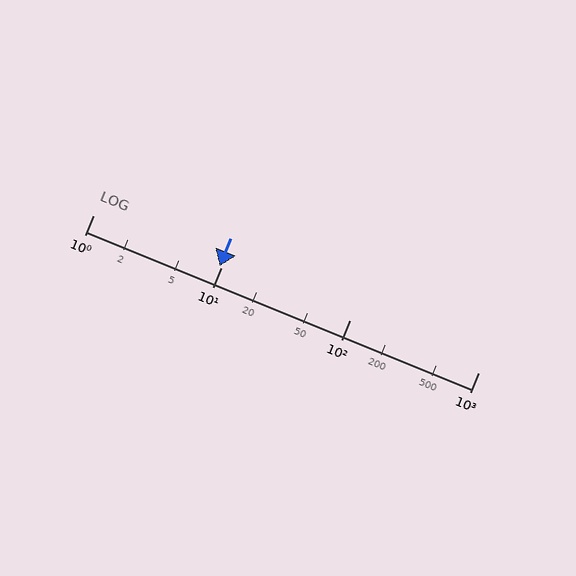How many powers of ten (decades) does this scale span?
The scale spans 3 decades, from 1 to 1000.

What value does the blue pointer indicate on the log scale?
The pointer indicates approximately 9.6.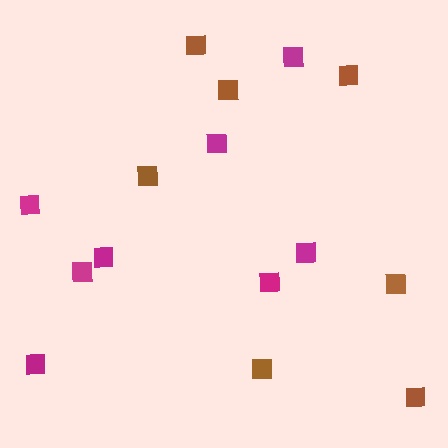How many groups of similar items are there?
There are 2 groups: one group of brown squares (7) and one group of magenta squares (8).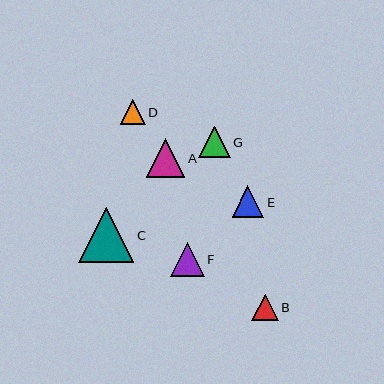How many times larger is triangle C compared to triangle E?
Triangle C is approximately 1.7 times the size of triangle E.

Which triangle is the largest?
Triangle C is the largest with a size of approximately 55 pixels.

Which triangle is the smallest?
Triangle D is the smallest with a size of approximately 25 pixels.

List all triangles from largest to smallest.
From largest to smallest: C, A, F, E, G, B, D.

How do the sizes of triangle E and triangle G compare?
Triangle E and triangle G are approximately the same size.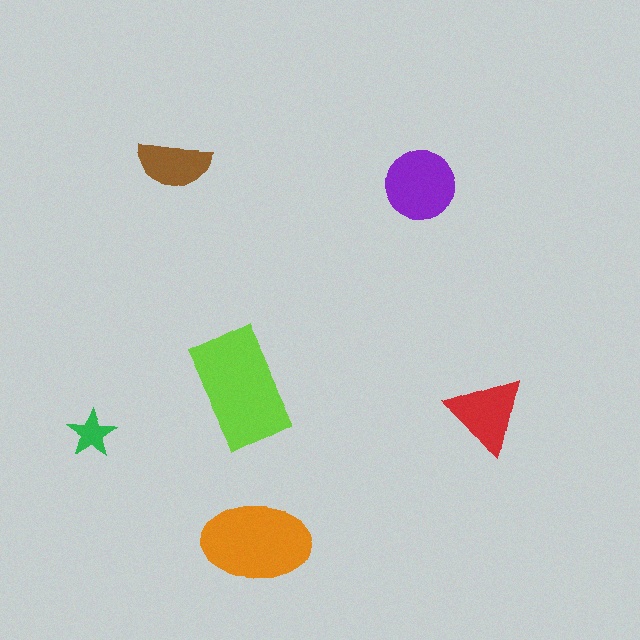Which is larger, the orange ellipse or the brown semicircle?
The orange ellipse.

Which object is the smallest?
The green star.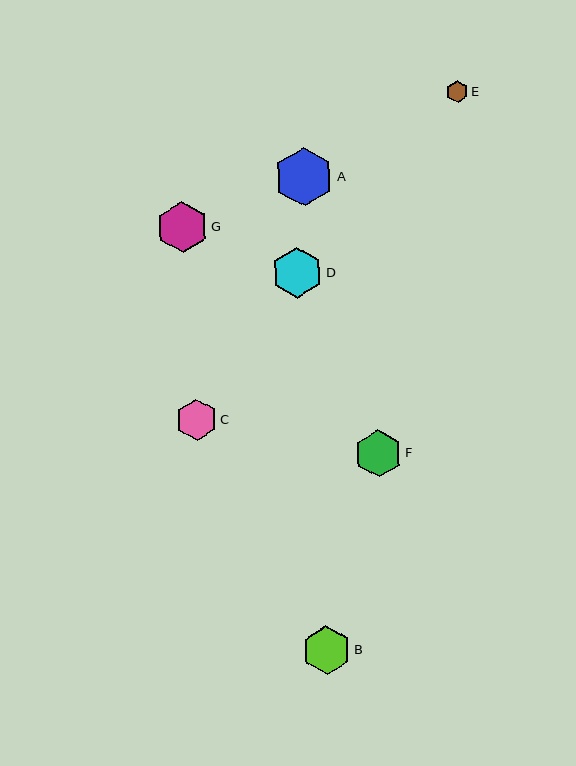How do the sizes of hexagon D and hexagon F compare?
Hexagon D and hexagon F are approximately the same size.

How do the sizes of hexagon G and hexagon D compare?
Hexagon G and hexagon D are approximately the same size.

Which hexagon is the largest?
Hexagon A is the largest with a size of approximately 59 pixels.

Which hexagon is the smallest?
Hexagon E is the smallest with a size of approximately 22 pixels.